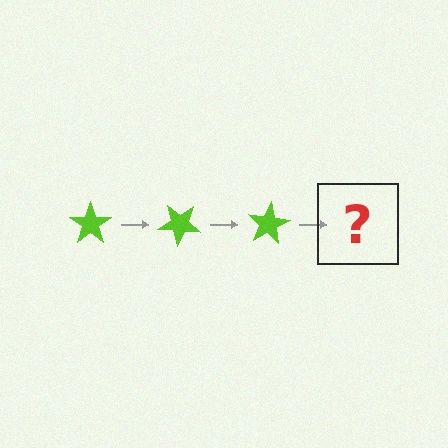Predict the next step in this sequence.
The next step is a lime star rotated 120 degrees.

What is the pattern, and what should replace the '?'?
The pattern is that the star rotates 40 degrees each step. The '?' should be a lime star rotated 120 degrees.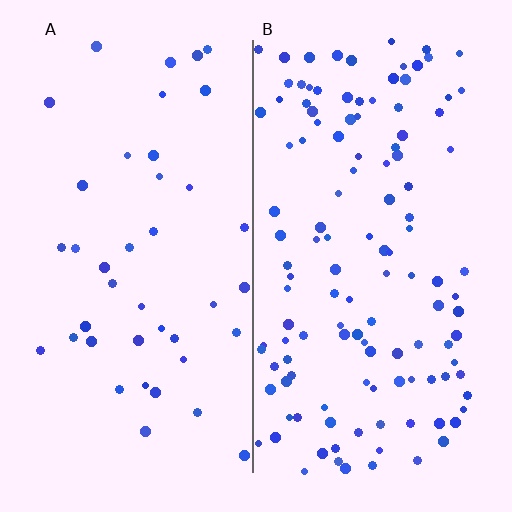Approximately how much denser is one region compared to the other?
Approximately 3.1× — region B over region A.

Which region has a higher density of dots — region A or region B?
B (the right).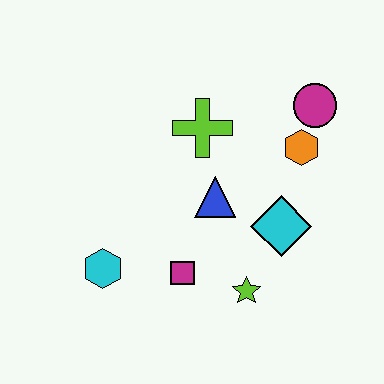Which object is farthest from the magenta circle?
The cyan hexagon is farthest from the magenta circle.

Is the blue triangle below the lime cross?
Yes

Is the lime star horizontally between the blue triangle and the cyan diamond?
Yes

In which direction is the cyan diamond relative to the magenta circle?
The cyan diamond is below the magenta circle.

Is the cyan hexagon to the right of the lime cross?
No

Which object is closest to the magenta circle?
The orange hexagon is closest to the magenta circle.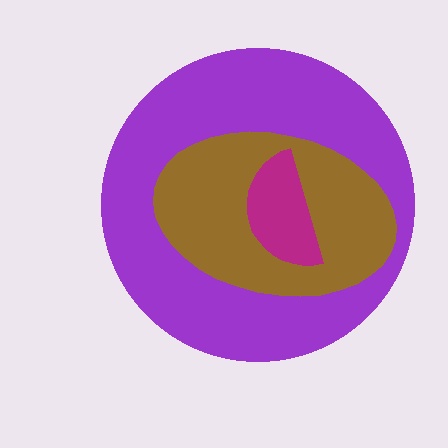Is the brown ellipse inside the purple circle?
Yes.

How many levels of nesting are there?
3.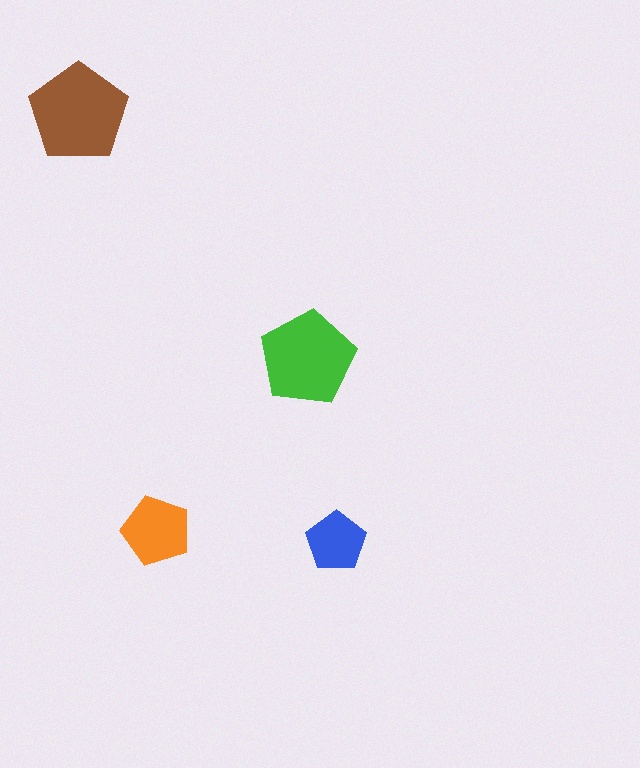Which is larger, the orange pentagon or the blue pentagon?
The orange one.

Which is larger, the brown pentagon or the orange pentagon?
The brown one.